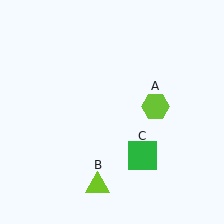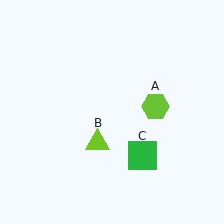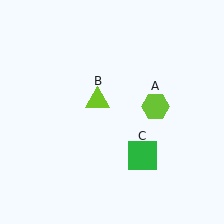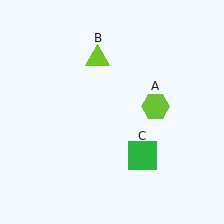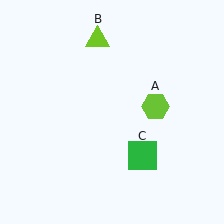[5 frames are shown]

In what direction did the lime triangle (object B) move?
The lime triangle (object B) moved up.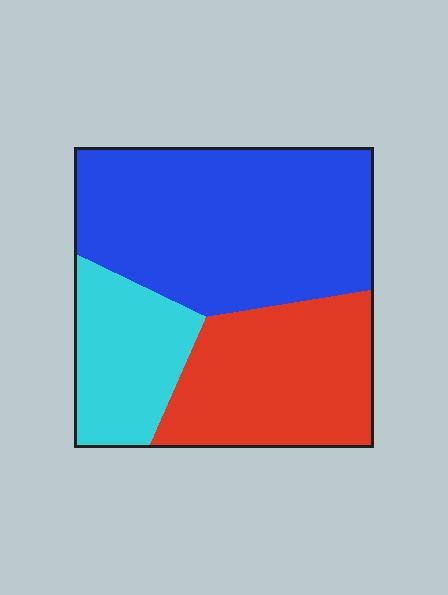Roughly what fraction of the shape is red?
Red takes up about one third (1/3) of the shape.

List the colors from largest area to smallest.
From largest to smallest: blue, red, cyan.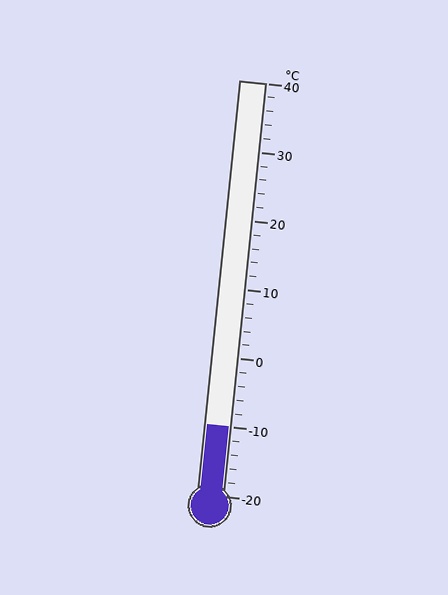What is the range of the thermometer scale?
The thermometer scale ranges from -20°C to 40°C.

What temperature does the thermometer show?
The thermometer shows approximately -10°C.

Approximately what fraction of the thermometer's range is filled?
The thermometer is filled to approximately 15% of its range.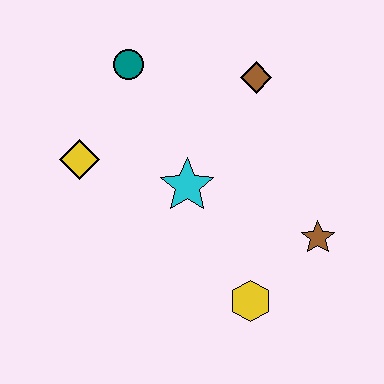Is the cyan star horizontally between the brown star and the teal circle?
Yes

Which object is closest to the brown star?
The yellow hexagon is closest to the brown star.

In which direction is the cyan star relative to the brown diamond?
The cyan star is below the brown diamond.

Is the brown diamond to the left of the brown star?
Yes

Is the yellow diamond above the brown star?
Yes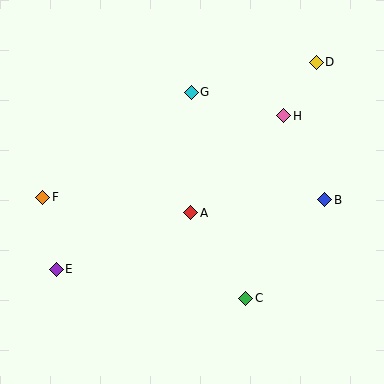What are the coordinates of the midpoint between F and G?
The midpoint between F and G is at (117, 145).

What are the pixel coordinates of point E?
Point E is at (56, 269).